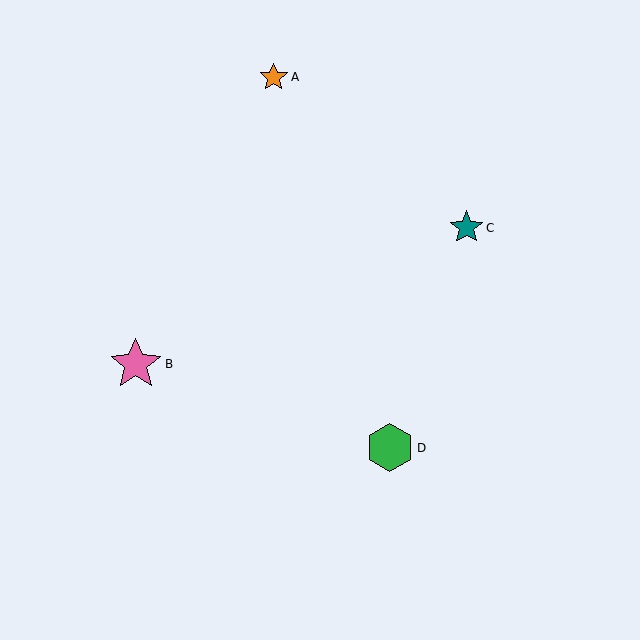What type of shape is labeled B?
Shape B is a pink star.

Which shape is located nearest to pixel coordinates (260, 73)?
The orange star (labeled A) at (274, 77) is nearest to that location.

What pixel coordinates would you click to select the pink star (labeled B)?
Click at (136, 364) to select the pink star B.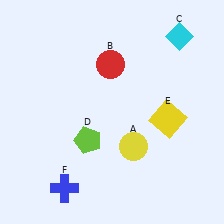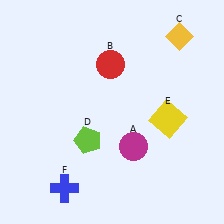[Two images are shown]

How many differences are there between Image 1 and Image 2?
There are 2 differences between the two images.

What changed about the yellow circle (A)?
In Image 1, A is yellow. In Image 2, it changed to magenta.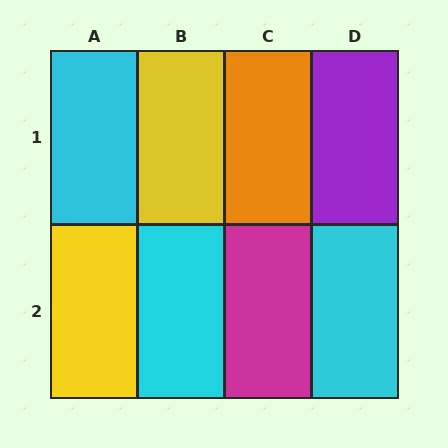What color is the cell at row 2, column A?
Yellow.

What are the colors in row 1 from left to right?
Cyan, yellow, orange, purple.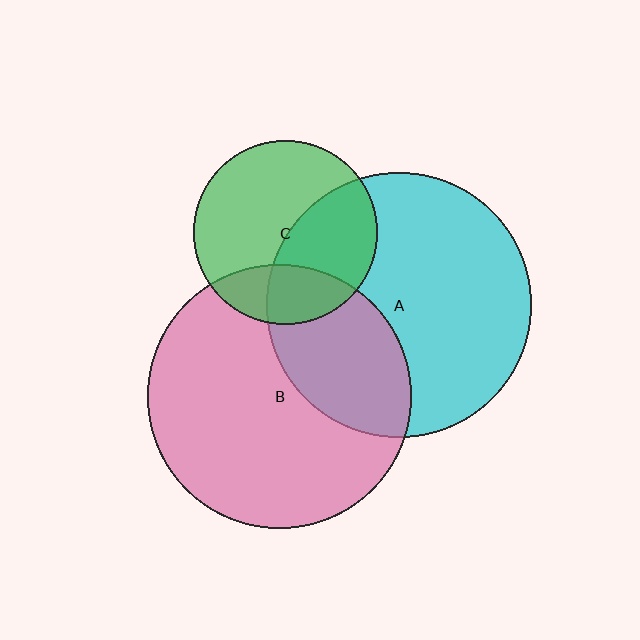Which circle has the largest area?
Circle A (cyan).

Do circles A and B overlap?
Yes.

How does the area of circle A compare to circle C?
Approximately 2.1 times.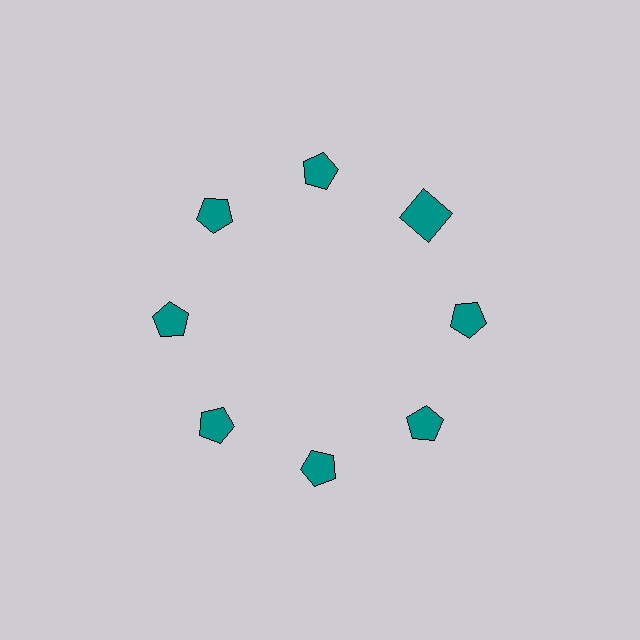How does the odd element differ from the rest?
It has a different shape: square instead of pentagon.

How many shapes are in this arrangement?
There are 8 shapes arranged in a ring pattern.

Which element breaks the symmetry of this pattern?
The teal square at roughly the 2 o'clock position breaks the symmetry. All other shapes are teal pentagons.